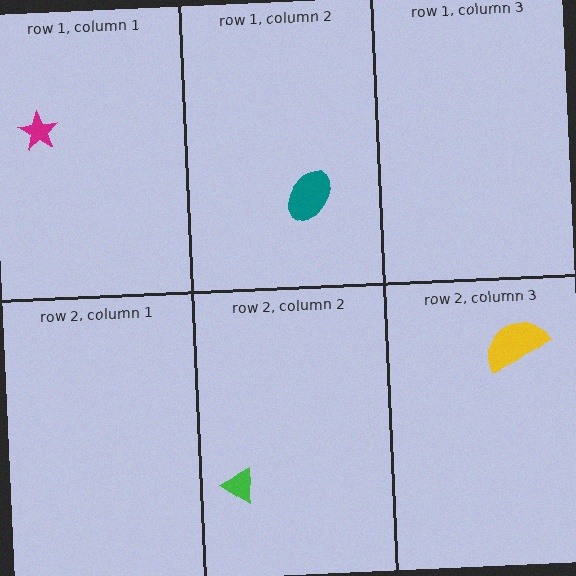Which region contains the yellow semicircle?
The row 2, column 3 region.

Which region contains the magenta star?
The row 1, column 1 region.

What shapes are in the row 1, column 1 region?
The magenta star.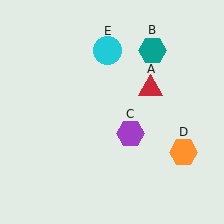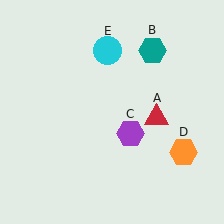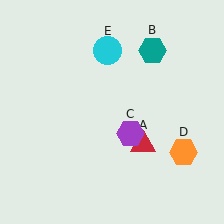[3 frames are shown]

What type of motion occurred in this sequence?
The red triangle (object A) rotated clockwise around the center of the scene.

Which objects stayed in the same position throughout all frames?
Teal hexagon (object B) and purple hexagon (object C) and orange hexagon (object D) and cyan circle (object E) remained stationary.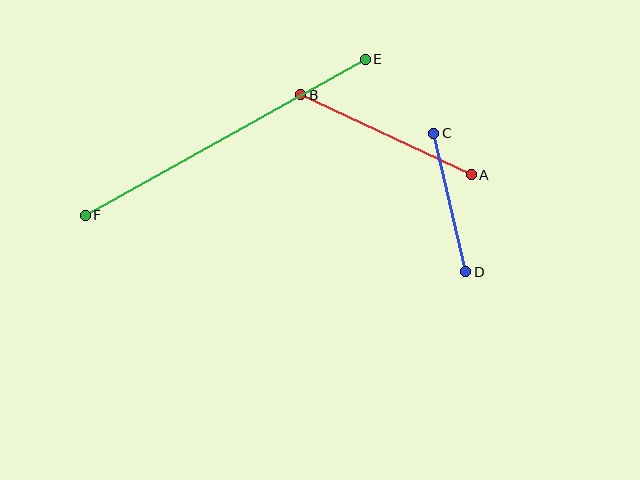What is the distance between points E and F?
The distance is approximately 321 pixels.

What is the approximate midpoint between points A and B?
The midpoint is at approximately (386, 135) pixels.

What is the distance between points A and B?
The distance is approximately 189 pixels.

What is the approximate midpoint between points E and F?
The midpoint is at approximately (225, 137) pixels.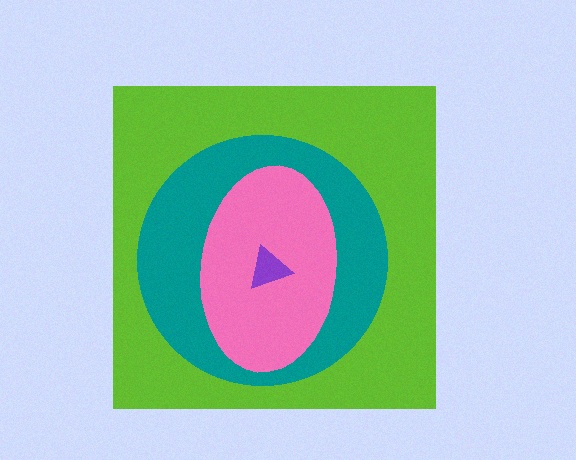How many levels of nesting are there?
4.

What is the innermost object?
The purple triangle.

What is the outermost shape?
The lime square.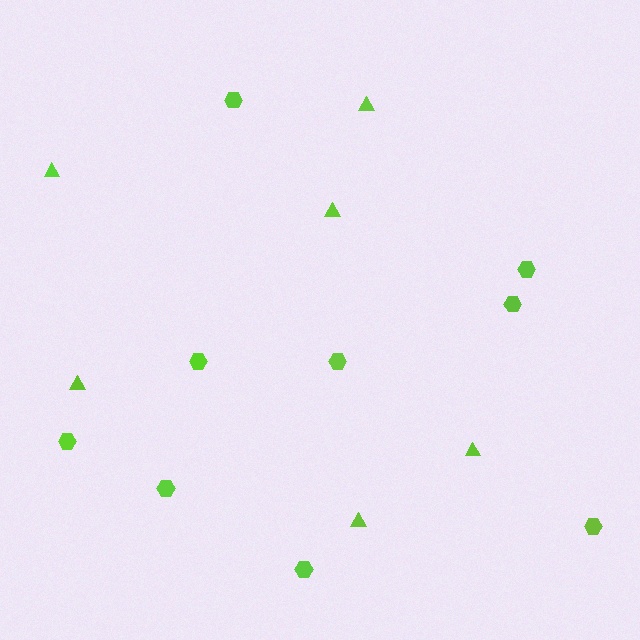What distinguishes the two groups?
There are 2 groups: one group of triangles (6) and one group of hexagons (9).